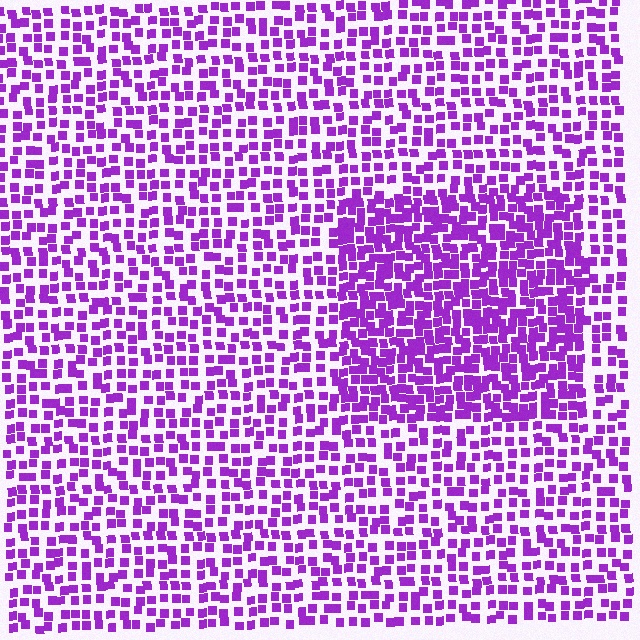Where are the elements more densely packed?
The elements are more densely packed inside the rectangle boundary.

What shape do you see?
I see a rectangle.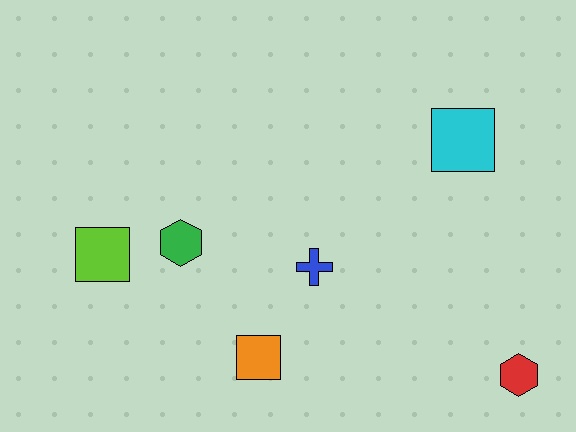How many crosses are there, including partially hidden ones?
There is 1 cross.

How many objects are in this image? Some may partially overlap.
There are 6 objects.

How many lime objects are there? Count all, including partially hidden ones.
There is 1 lime object.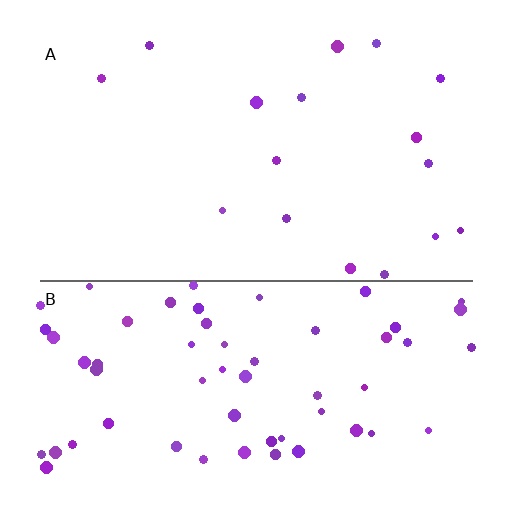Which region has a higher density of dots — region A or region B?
B (the bottom).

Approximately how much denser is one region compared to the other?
Approximately 3.6× — region B over region A.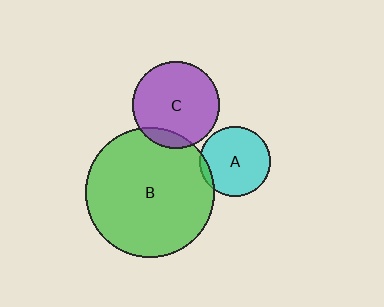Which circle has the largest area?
Circle B (green).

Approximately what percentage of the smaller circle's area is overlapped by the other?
Approximately 10%.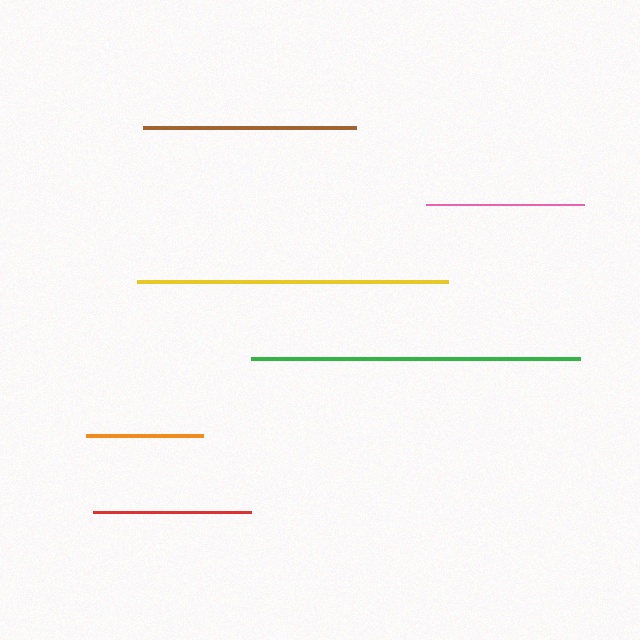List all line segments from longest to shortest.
From longest to shortest: green, yellow, brown, pink, red, orange.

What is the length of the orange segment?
The orange segment is approximately 117 pixels long.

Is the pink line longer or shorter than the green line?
The green line is longer than the pink line.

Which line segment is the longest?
The green line is the longest at approximately 329 pixels.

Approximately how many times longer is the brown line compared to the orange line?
The brown line is approximately 1.8 times the length of the orange line.